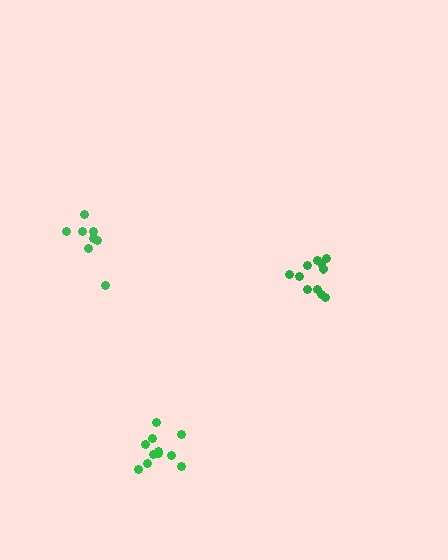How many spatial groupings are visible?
There are 3 spatial groupings.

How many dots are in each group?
Group 1: 8 dots, Group 2: 11 dots, Group 3: 11 dots (30 total).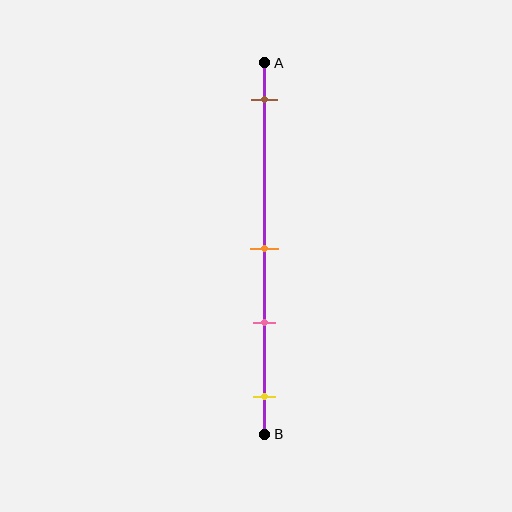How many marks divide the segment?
There are 4 marks dividing the segment.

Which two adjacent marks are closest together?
The orange and pink marks are the closest adjacent pair.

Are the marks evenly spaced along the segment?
No, the marks are not evenly spaced.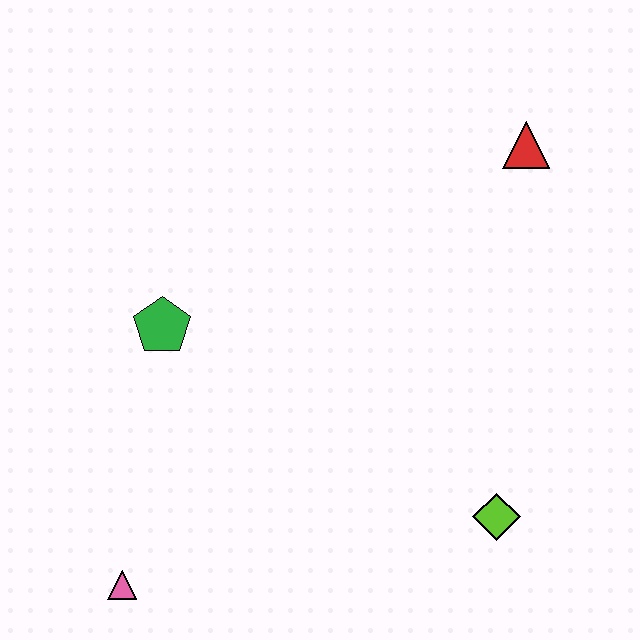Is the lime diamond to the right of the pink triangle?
Yes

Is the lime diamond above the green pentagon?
No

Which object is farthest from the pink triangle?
The red triangle is farthest from the pink triangle.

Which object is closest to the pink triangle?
The green pentagon is closest to the pink triangle.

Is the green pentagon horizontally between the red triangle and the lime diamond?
No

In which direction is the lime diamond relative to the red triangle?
The lime diamond is below the red triangle.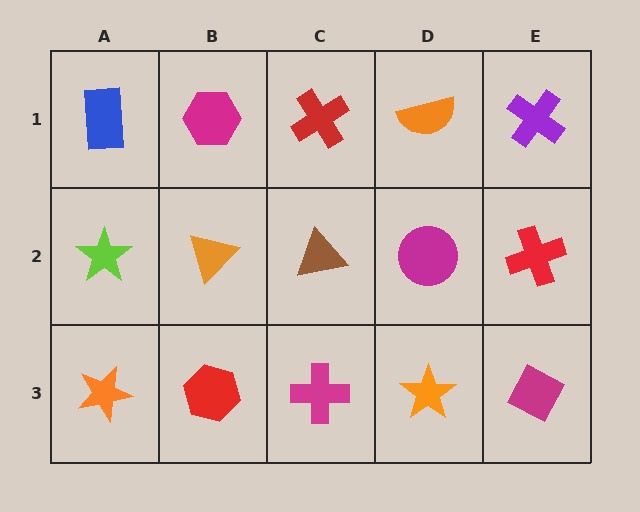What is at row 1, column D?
An orange semicircle.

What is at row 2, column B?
An orange triangle.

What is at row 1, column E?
A purple cross.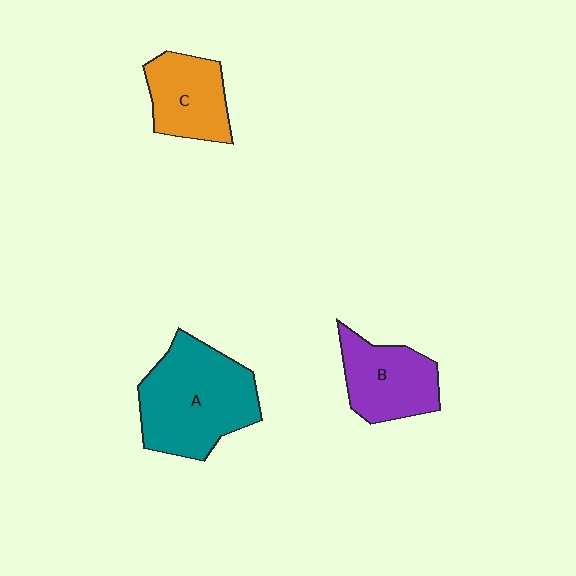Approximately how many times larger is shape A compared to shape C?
Approximately 1.7 times.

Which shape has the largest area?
Shape A (teal).